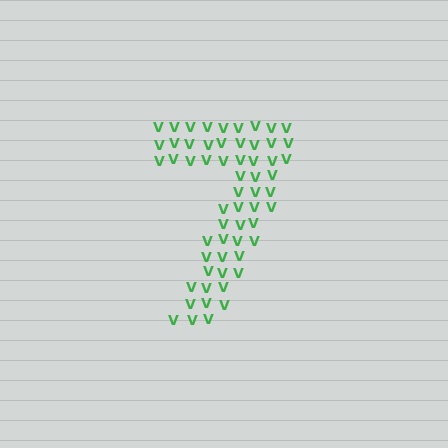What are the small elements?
The small elements are letter V's.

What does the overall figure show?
The overall figure shows the digit 7.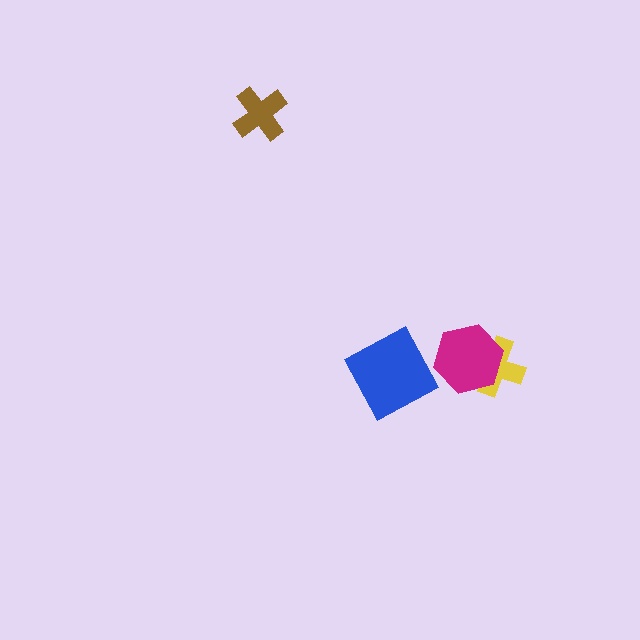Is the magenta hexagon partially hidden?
No, no other shape covers it.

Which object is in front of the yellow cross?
The magenta hexagon is in front of the yellow cross.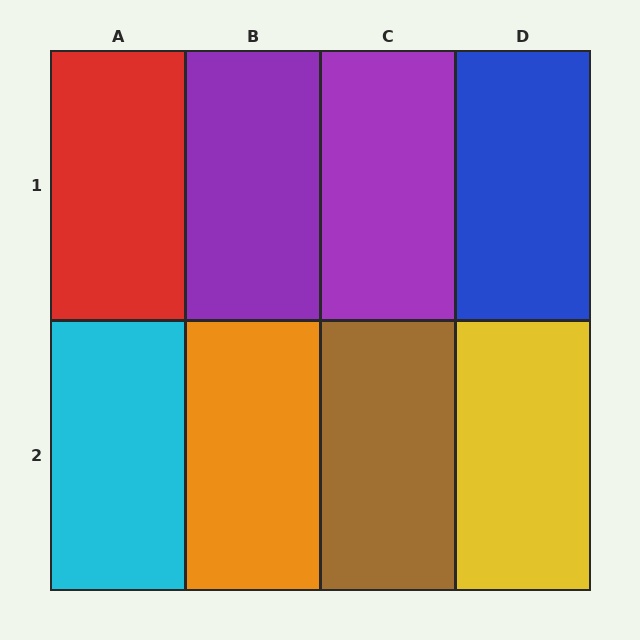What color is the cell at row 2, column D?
Yellow.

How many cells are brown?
1 cell is brown.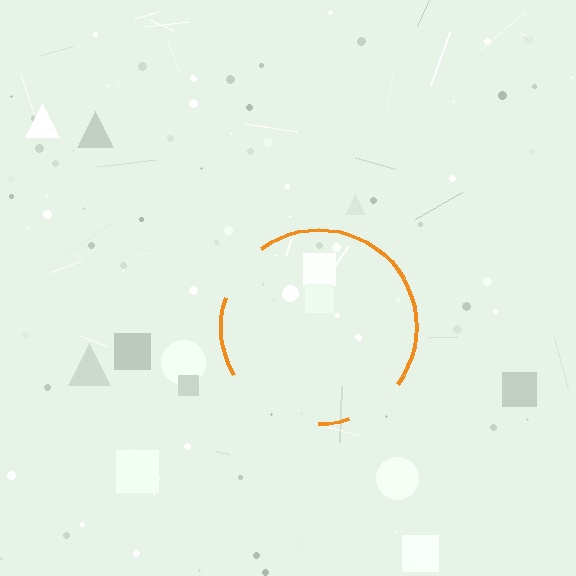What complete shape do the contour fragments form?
The contour fragments form a circle.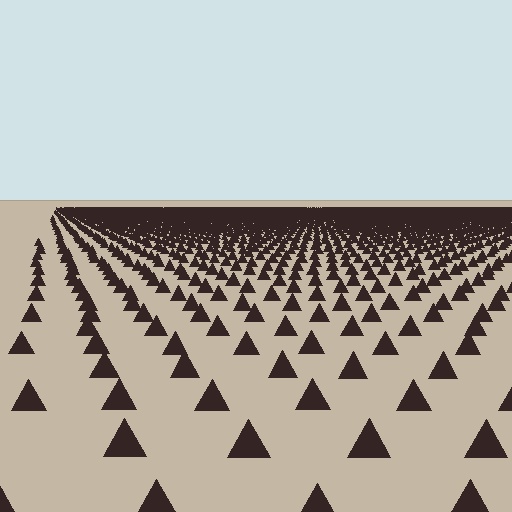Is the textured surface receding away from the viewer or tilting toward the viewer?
The surface is receding away from the viewer. Texture elements get smaller and denser toward the top.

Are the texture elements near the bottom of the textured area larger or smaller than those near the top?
Larger. Near the bottom, elements are closer to the viewer and appear at a bigger on-screen size.